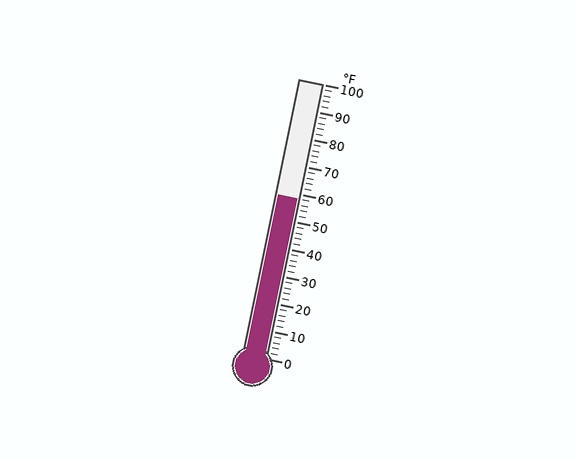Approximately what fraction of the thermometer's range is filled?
The thermometer is filled to approximately 60% of its range.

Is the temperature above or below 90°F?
The temperature is below 90°F.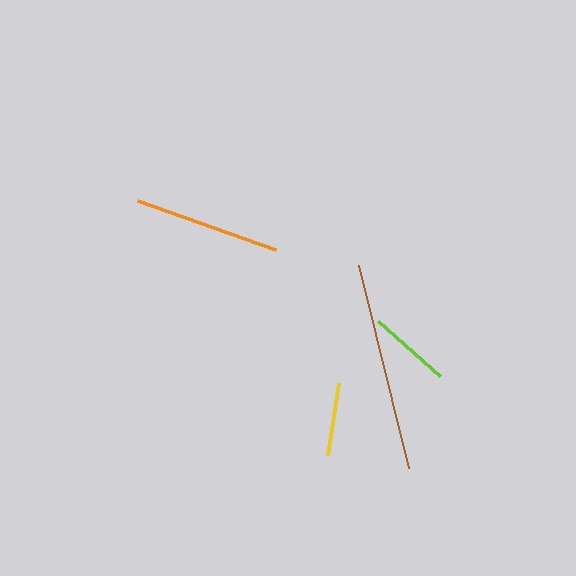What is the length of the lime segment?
The lime segment is approximately 83 pixels long.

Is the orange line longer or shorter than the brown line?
The brown line is longer than the orange line.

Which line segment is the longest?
The brown line is the longest at approximately 209 pixels.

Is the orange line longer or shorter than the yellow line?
The orange line is longer than the yellow line.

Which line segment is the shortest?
The yellow line is the shortest at approximately 72 pixels.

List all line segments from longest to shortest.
From longest to shortest: brown, orange, lime, yellow.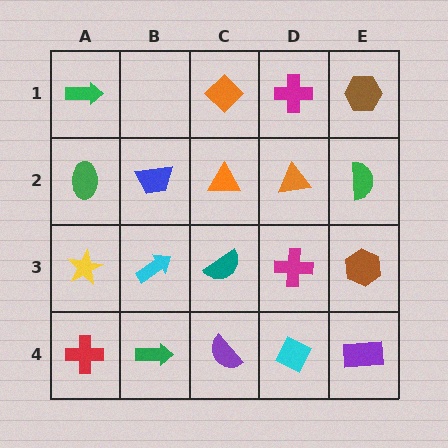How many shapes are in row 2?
5 shapes.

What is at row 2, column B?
A blue trapezoid.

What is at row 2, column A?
A green ellipse.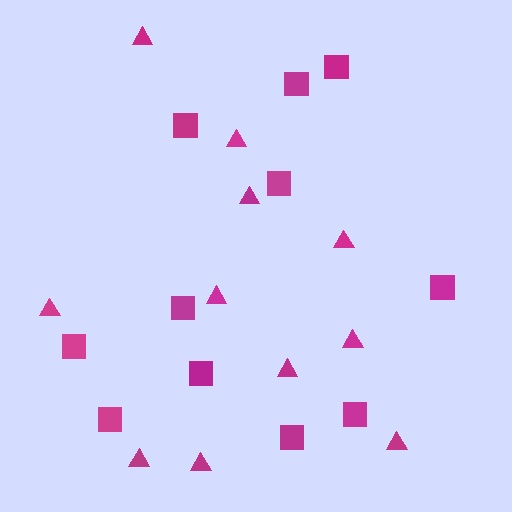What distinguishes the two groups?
There are 2 groups: one group of squares (11) and one group of triangles (11).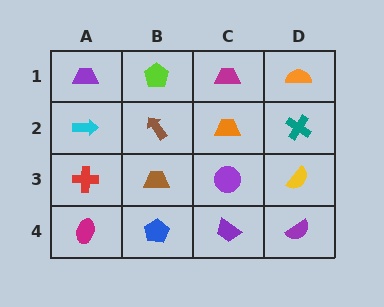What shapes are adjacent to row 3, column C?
An orange trapezoid (row 2, column C), a purple trapezoid (row 4, column C), a brown trapezoid (row 3, column B), a yellow semicircle (row 3, column D).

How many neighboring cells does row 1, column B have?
3.